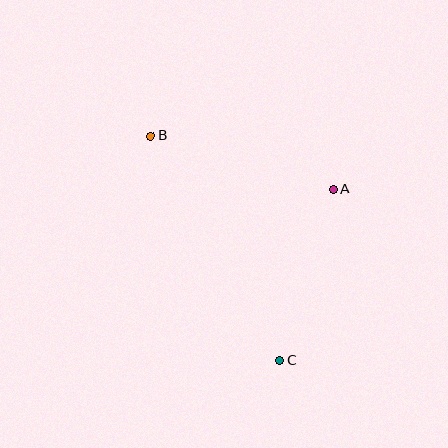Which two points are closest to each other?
Points A and C are closest to each other.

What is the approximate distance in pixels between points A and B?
The distance between A and B is approximately 190 pixels.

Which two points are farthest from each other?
Points B and C are farthest from each other.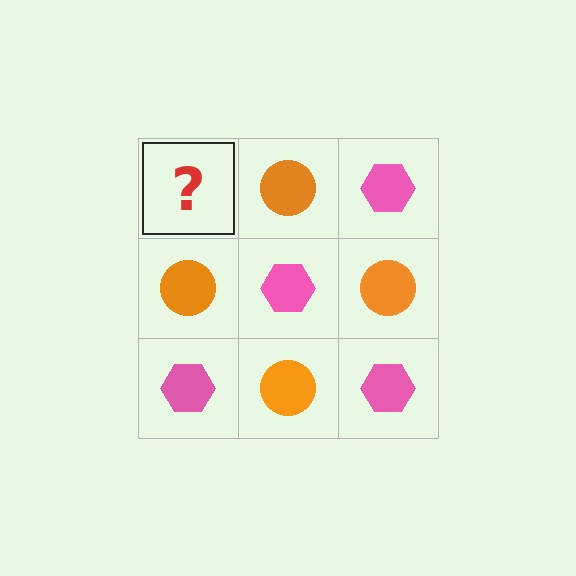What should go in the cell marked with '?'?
The missing cell should contain a pink hexagon.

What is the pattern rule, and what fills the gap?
The rule is that it alternates pink hexagon and orange circle in a checkerboard pattern. The gap should be filled with a pink hexagon.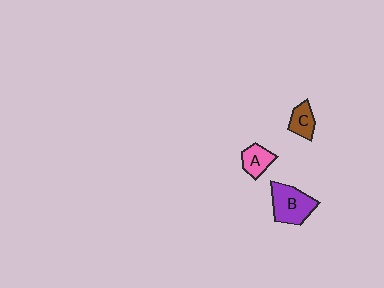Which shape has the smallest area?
Shape C (brown).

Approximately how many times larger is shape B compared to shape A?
Approximately 1.8 times.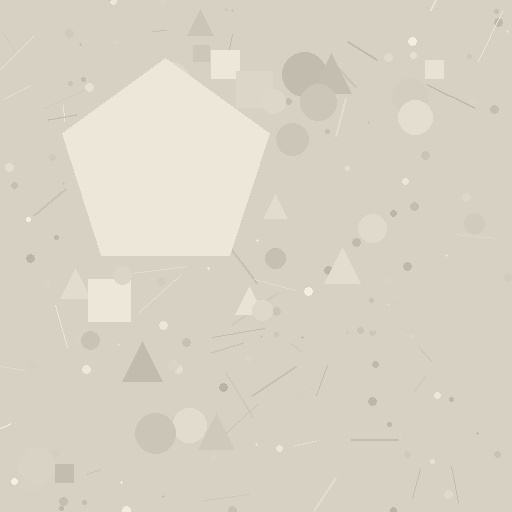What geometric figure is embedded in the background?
A pentagon is embedded in the background.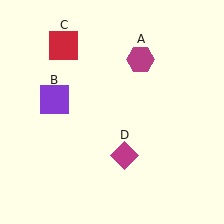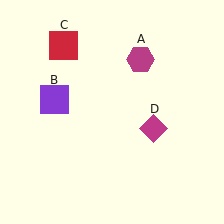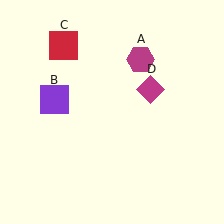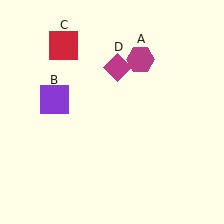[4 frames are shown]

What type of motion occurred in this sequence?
The magenta diamond (object D) rotated counterclockwise around the center of the scene.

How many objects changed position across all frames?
1 object changed position: magenta diamond (object D).